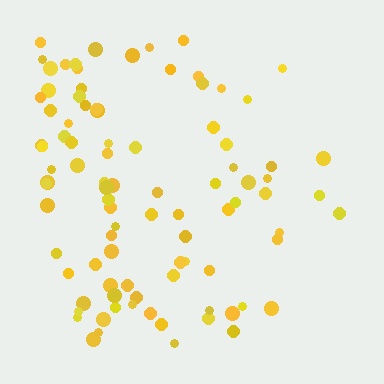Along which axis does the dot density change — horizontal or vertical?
Horizontal.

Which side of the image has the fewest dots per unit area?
The right.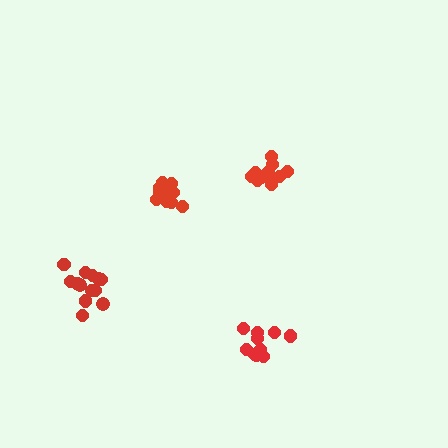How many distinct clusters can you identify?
There are 4 distinct clusters.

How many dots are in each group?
Group 1: 11 dots, Group 2: 10 dots, Group 3: 11 dots, Group 4: 13 dots (45 total).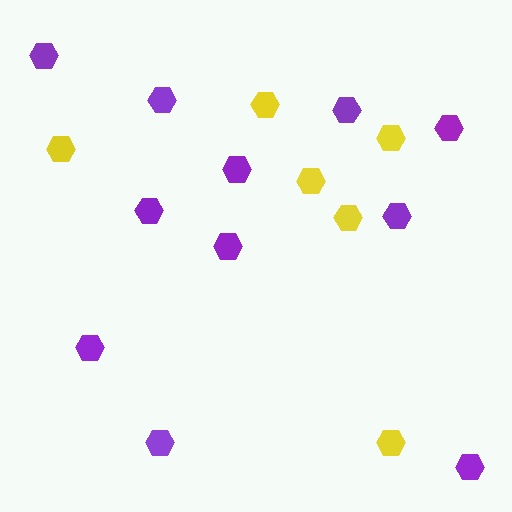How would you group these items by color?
There are 2 groups: one group of yellow hexagons (6) and one group of purple hexagons (11).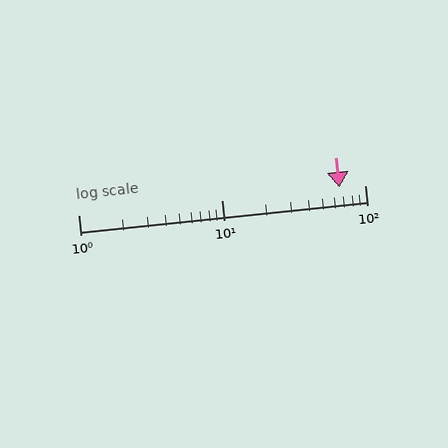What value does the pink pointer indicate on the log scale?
The pointer indicates approximately 67.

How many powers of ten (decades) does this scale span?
The scale spans 2 decades, from 1 to 100.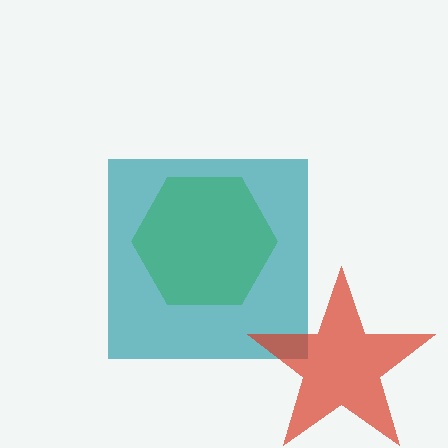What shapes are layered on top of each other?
The layered shapes are: a lime hexagon, a teal square, a red star.